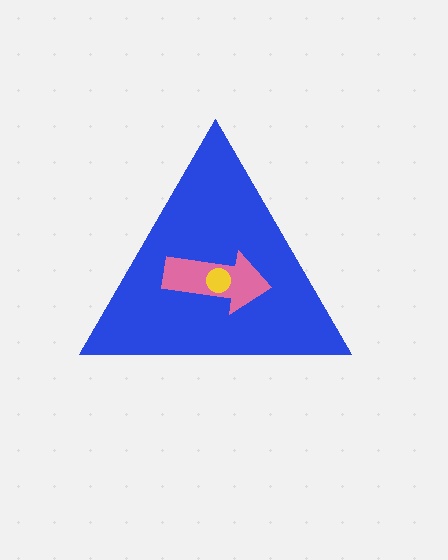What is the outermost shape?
The blue triangle.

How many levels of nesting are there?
3.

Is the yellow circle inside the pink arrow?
Yes.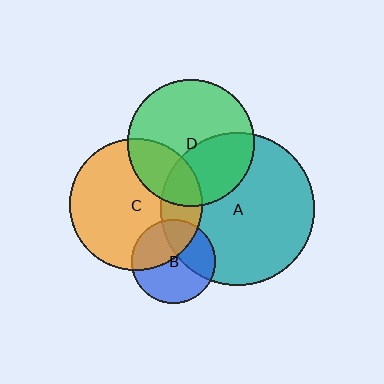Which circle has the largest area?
Circle A (teal).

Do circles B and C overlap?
Yes.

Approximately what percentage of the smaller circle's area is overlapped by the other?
Approximately 40%.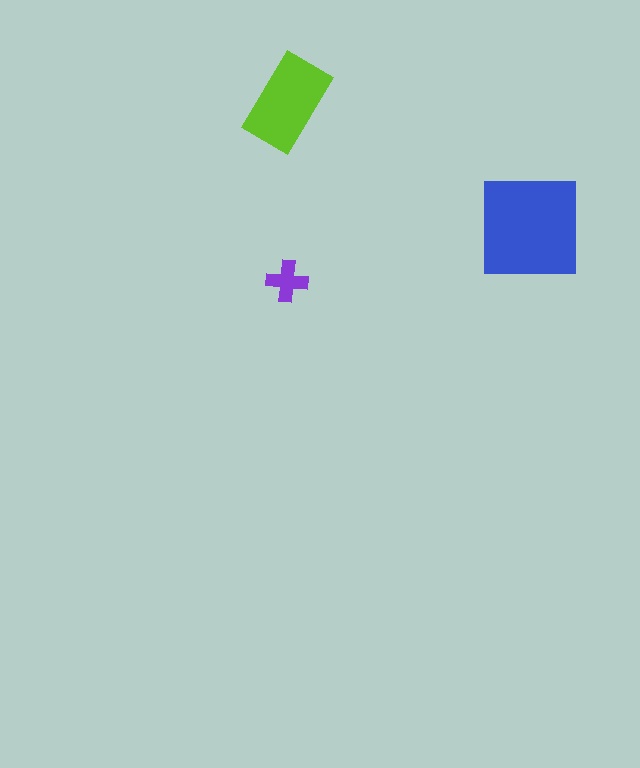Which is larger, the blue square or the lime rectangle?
The blue square.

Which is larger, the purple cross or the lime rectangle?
The lime rectangle.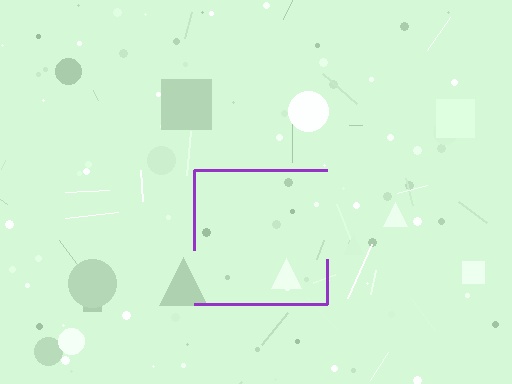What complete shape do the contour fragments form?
The contour fragments form a square.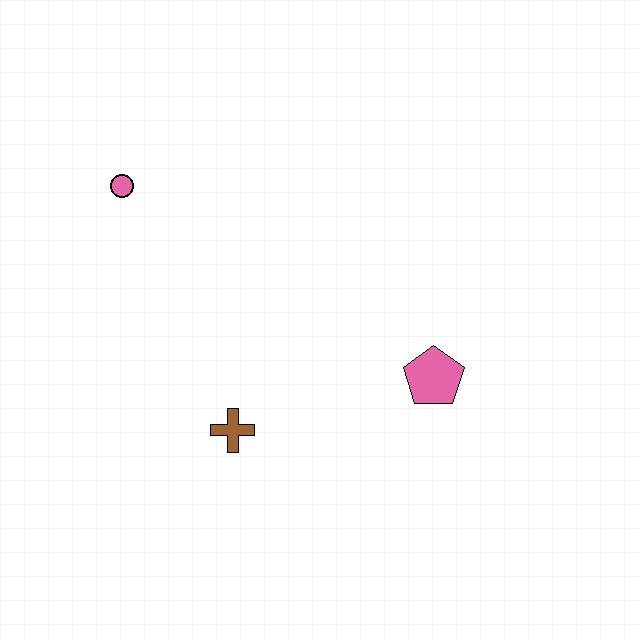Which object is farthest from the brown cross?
The pink circle is farthest from the brown cross.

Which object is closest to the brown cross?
The pink pentagon is closest to the brown cross.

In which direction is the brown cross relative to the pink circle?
The brown cross is below the pink circle.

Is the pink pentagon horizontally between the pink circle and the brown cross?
No